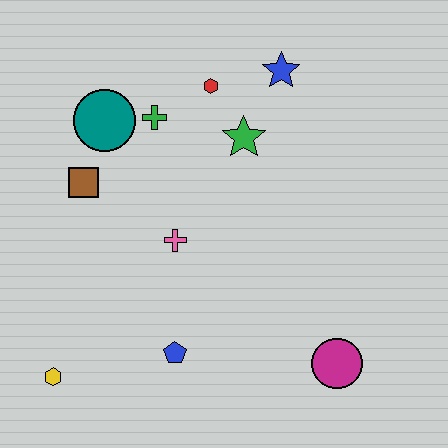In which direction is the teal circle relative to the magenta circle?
The teal circle is above the magenta circle.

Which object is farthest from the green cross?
The magenta circle is farthest from the green cross.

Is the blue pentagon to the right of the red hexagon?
No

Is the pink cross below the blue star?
Yes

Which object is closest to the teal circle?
The green cross is closest to the teal circle.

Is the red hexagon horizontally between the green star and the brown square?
Yes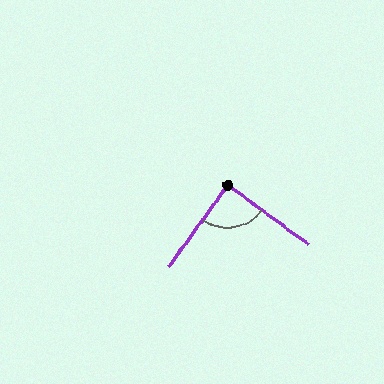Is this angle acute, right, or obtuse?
It is approximately a right angle.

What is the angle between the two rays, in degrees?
Approximately 89 degrees.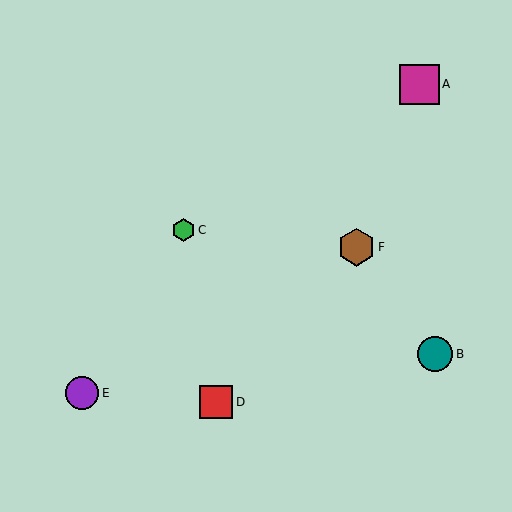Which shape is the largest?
The magenta square (labeled A) is the largest.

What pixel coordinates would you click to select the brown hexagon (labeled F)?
Click at (357, 247) to select the brown hexagon F.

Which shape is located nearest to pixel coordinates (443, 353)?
The teal circle (labeled B) at (435, 354) is nearest to that location.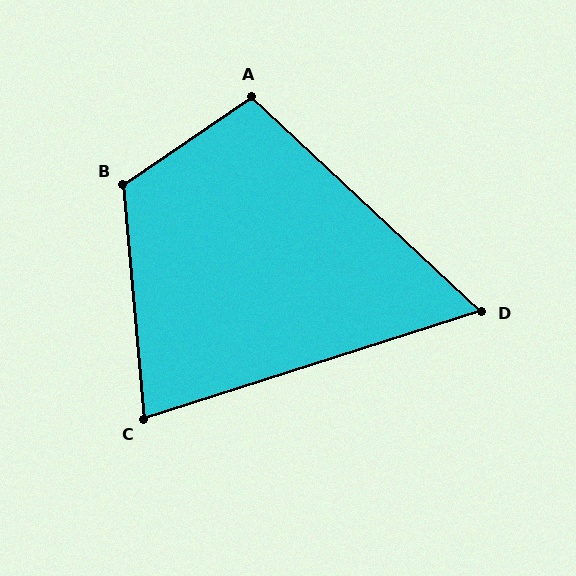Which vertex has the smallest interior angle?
D, at approximately 61 degrees.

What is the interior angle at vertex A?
Approximately 103 degrees (obtuse).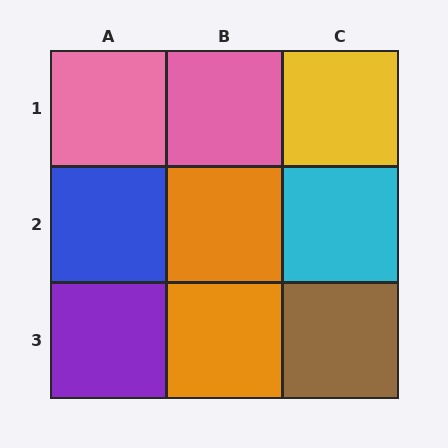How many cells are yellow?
1 cell is yellow.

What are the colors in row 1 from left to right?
Pink, pink, yellow.